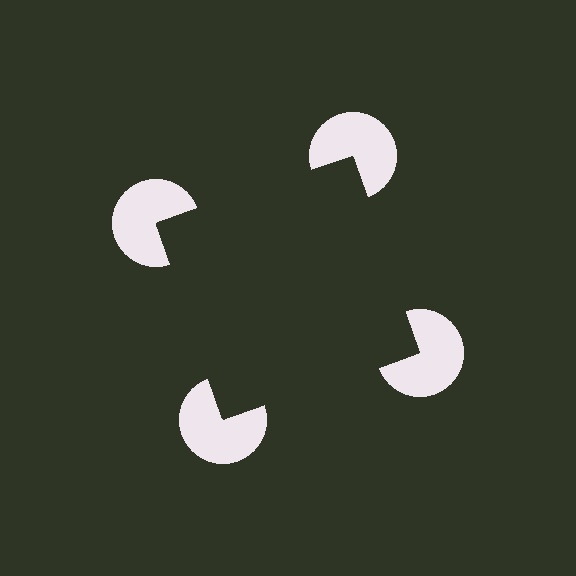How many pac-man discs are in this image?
There are 4 — one at each vertex of the illusory square.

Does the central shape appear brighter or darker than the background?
It typically appears slightly darker than the background, even though no actual brightness change is drawn.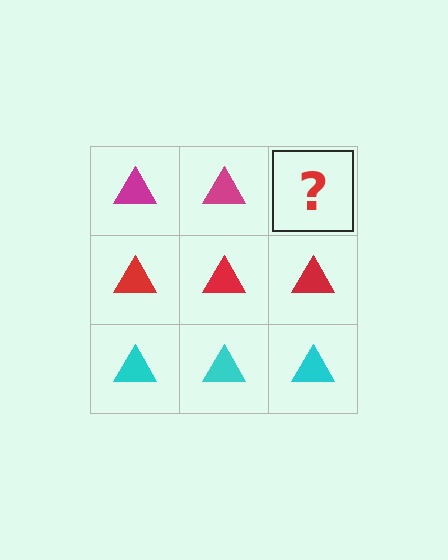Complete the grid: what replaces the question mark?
The question mark should be replaced with a magenta triangle.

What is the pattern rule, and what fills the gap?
The rule is that each row has a consistent color. The gap should be filled with a magenta triangle.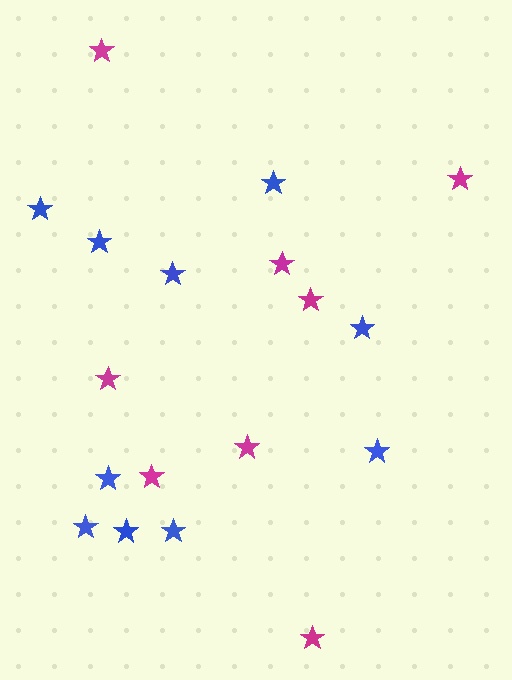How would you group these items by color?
There are 2 groups: one group of magenta stars (8) and one group of blue stars (10).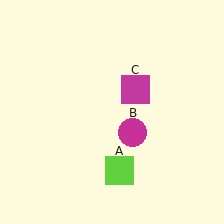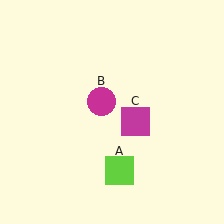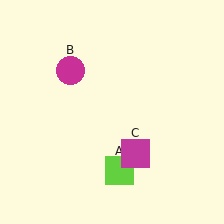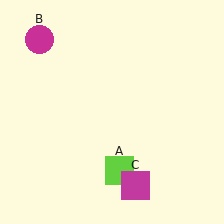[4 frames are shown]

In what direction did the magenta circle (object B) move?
The magenta circle (object B) moved up and to the left.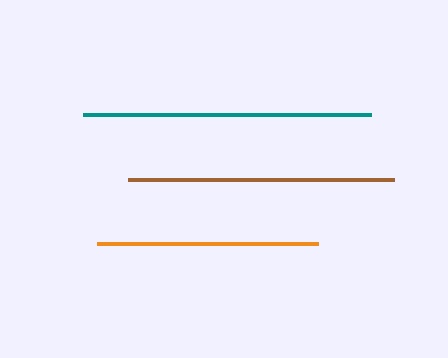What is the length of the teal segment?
The teal segment is approximately 288 pixels long.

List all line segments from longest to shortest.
From longest to shortest: teal, brown, orange.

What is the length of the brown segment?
The brown segment is approximately 266 pixels long.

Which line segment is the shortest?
The orange line is the shortest at approximately 222 pixels.